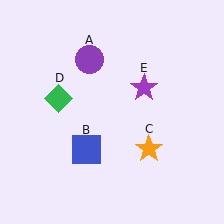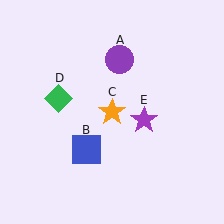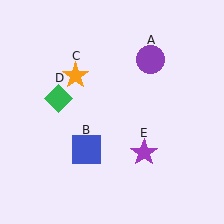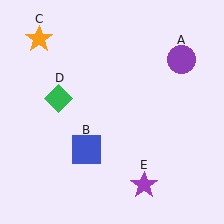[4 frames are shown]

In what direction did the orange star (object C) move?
The orange star (object C) moved up and to the left.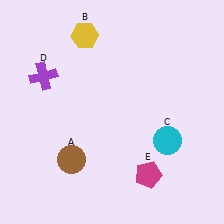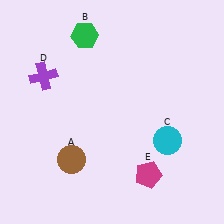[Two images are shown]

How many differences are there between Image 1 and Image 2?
There is 1 difference between the two images.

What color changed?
The hexagon (B) changed from yellow in Image 1 to green in Image 2.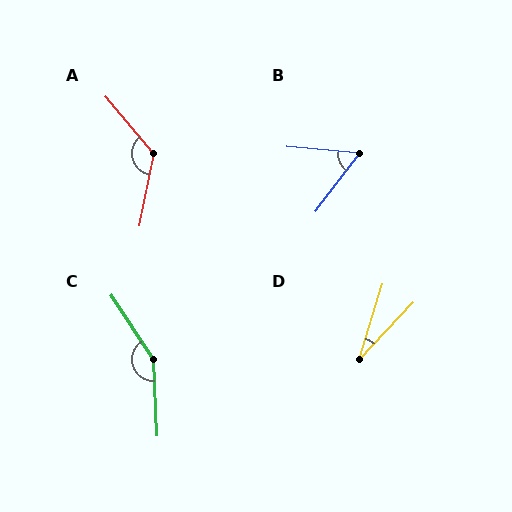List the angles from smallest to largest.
D (26°), B (58°), A (129°), C (149°).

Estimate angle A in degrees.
Approximately 129 degrees.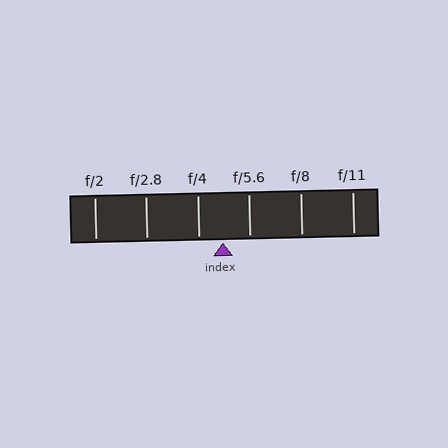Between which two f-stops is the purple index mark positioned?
The index mark is between f/4 and f/5.6.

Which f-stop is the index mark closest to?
The index mark is closest to f/4.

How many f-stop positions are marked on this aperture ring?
There are 6 f-stop positions marked.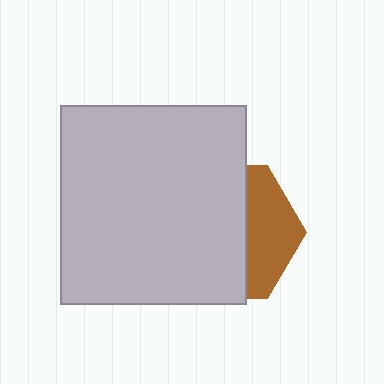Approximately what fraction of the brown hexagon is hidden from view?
Roughly 66% of the brown hexagon is hidden behind the light gray rectangle.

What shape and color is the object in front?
The object in front is a light gray rectangle.